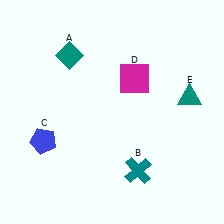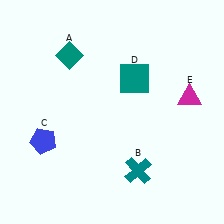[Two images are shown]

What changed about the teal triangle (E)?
In Image 1, E is teal. In Image 2, it changed to magenta.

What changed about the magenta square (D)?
In Image 1, D is magenta. In Image 2, it changed to teal.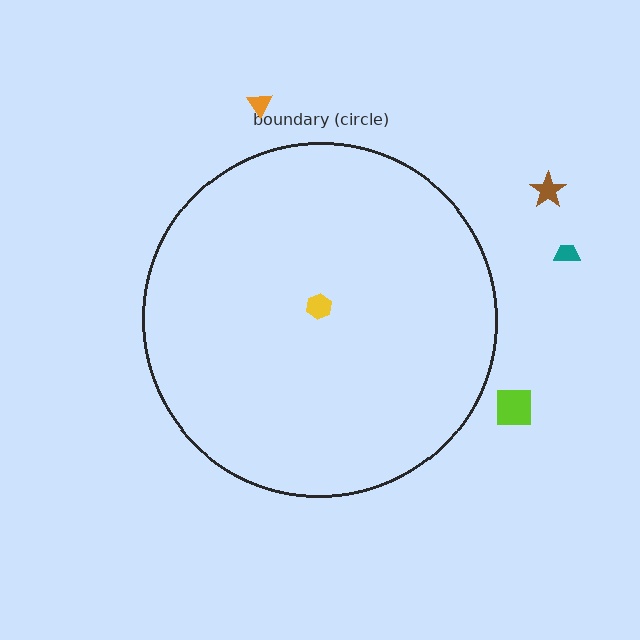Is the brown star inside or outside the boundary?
Outside.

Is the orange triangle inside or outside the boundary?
Outside.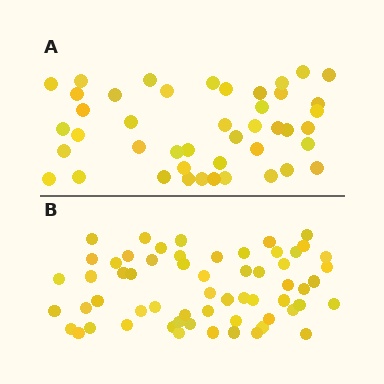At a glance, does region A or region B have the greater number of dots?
Region B (the bottom region) has more dots.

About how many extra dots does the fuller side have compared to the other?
Region B has approximately 15 more dots than region A.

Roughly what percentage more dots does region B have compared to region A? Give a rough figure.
About 35% more.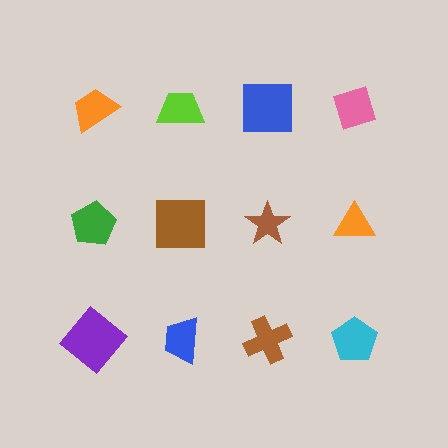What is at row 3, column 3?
A brown cross.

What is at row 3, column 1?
A purple diamond.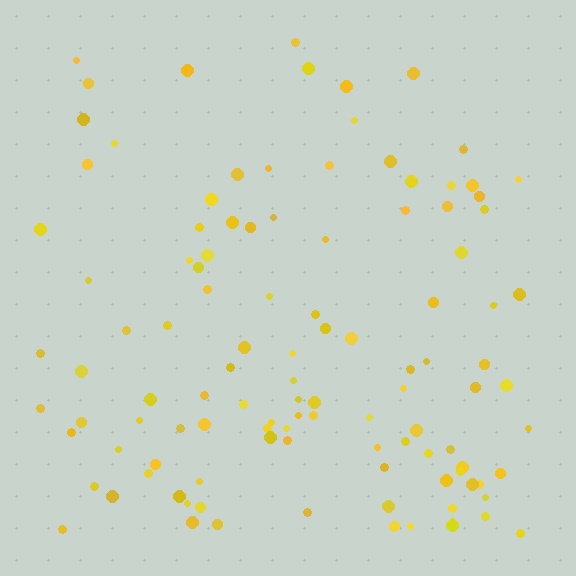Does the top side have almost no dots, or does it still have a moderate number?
Still a moderate number, just noticeably fewer than the bottom.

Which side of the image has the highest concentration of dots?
The bottom.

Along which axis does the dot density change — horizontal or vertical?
Vertical.